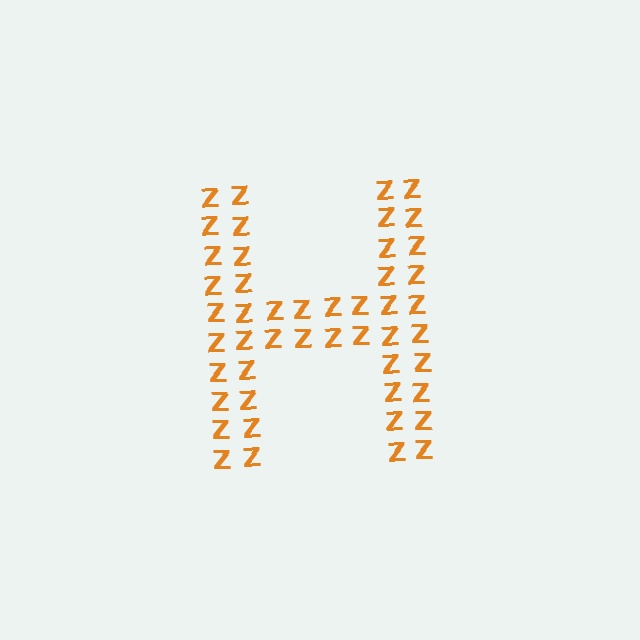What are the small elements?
The small elements are letter Z's.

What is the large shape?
The large shape is the letter H.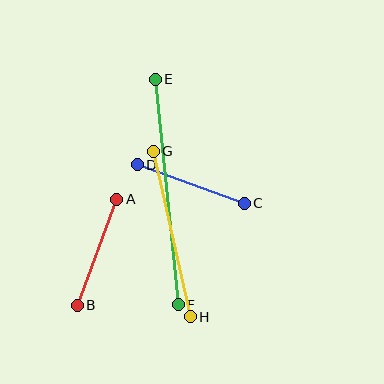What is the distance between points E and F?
The distance is approximately 227 pixels.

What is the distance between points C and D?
The distance is approximately 114 pixels.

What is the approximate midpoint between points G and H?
The midpoint is at approximately (172, 234) pixels.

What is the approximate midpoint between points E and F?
The midpoint is at approximately (167, 192) pixels.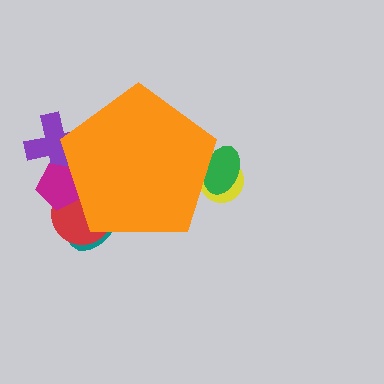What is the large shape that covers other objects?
An orange pentagon.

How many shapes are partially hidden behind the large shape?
6 shapes are partially hidden.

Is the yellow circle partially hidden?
Yes, the yellow circle is partially hidden behind the orange pentagon.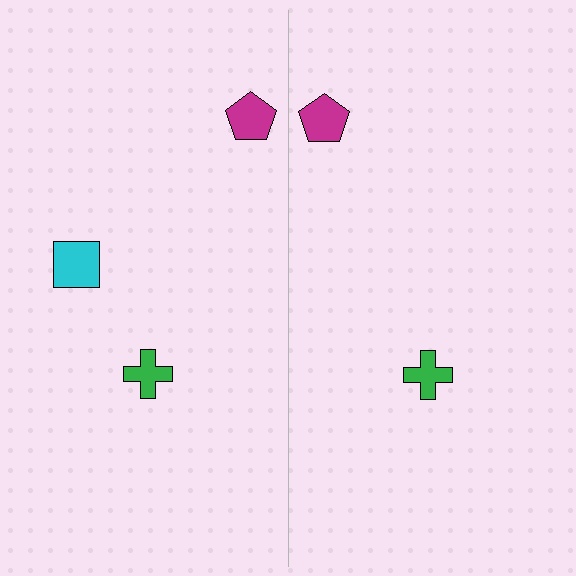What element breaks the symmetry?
A cyan square is missing from the right side.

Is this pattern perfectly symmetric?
No, the pattern is not perfectly symmetric. A cyan square is missing from the right side.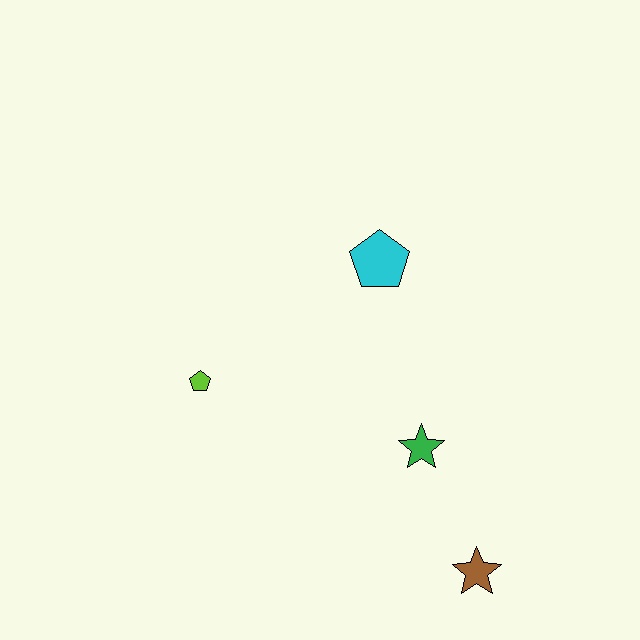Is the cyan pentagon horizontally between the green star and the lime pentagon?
Yes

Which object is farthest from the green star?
The lime pentagon is farthest from the green star.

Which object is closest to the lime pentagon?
The cyan pentagon is closest to the lime pentagon.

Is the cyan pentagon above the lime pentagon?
Yes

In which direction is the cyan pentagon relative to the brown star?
The cyan pentagon is above the brown star.